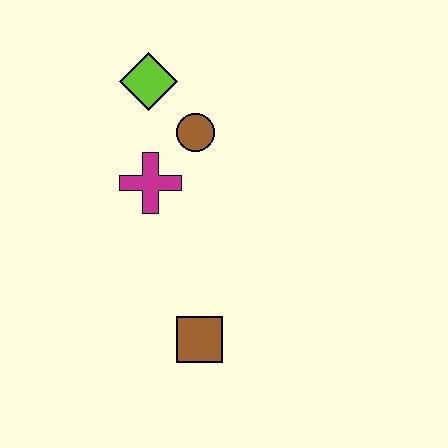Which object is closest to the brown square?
The magenta cross is closest to the brown square.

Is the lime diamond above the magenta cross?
Yes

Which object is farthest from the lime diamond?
The brown square is farthest from the lime diamond.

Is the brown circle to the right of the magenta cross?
Yes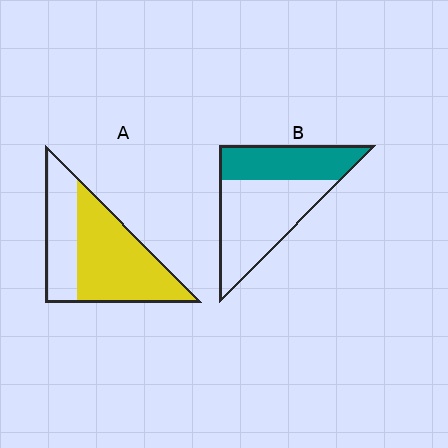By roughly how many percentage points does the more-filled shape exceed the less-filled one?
By roughly 25 percentage points (A over B).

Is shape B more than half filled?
No.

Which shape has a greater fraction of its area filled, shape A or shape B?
Shape A.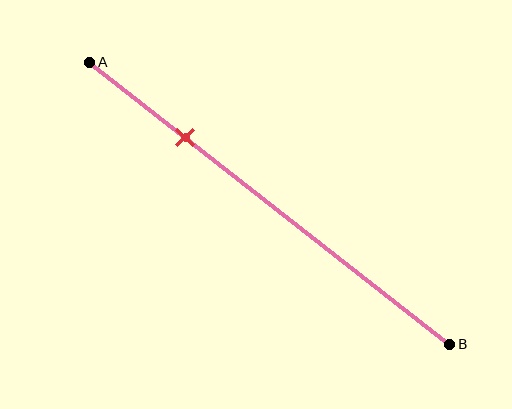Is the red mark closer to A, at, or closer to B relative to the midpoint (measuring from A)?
The red mark is closer to point A than the midpoint of segment AB.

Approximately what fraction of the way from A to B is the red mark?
The red mark is approximately 25% of the way from A to B.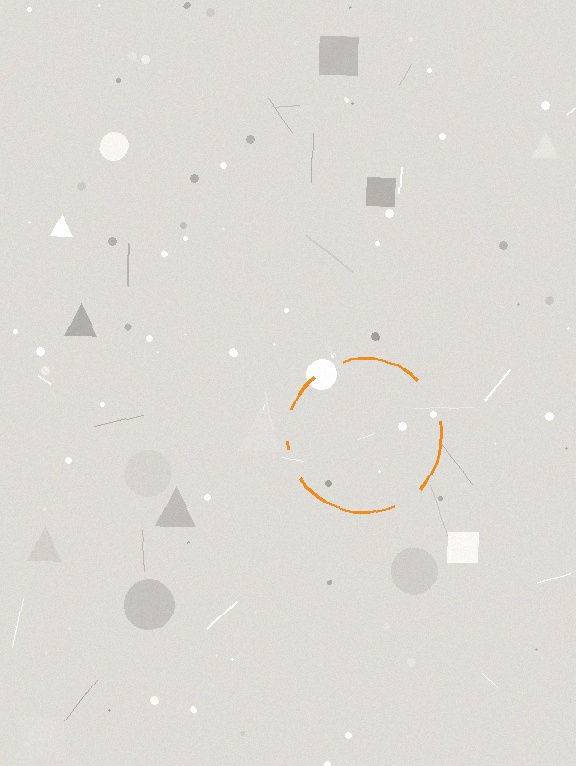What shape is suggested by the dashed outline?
The dashed outline suggests a circle.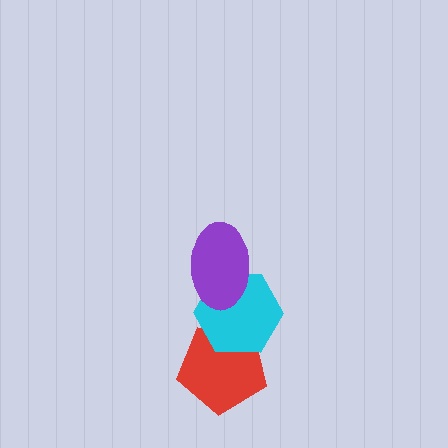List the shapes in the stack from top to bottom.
From top to bottom: the purple ellipse, the cyan hexagon, the red pentagon.